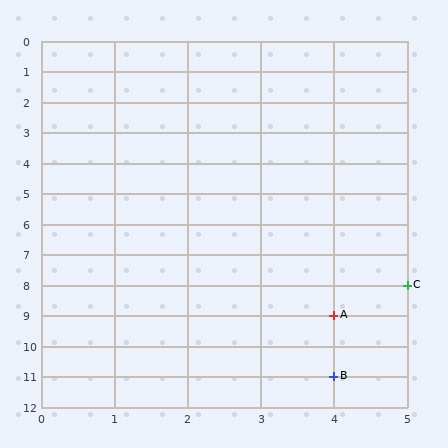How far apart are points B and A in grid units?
Points B and A are 2 rows apart.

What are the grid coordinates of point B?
Point B is at grid coordinates (4, 11).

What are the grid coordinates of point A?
Point A is at grid coordinates (4, 9).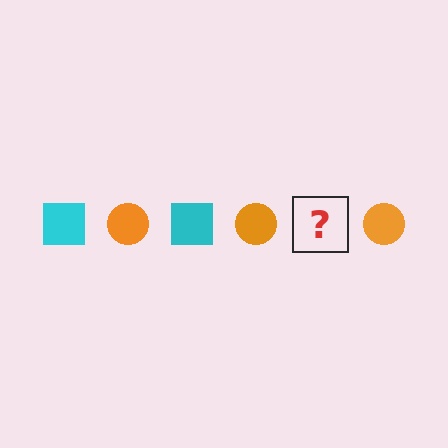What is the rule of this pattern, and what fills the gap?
The rule is that the pattern alternates between cyan square and orange circle. The gap should be filled with a cyan square.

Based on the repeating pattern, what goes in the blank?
The blank should be a cyan square.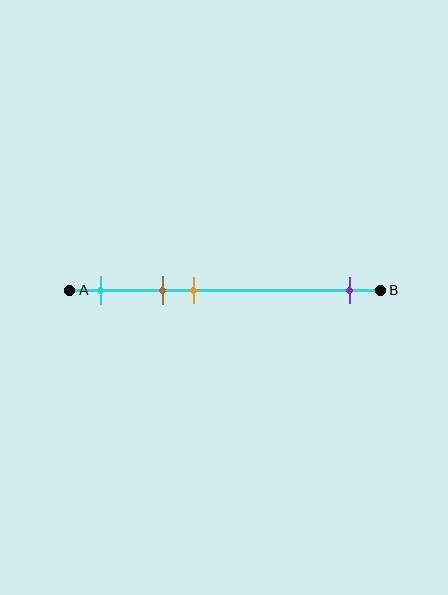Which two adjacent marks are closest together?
The brown and orange marks are the closest adjacent pair.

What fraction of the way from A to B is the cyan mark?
The cyan mark is approximately 10% (0.1) of the way from A to B.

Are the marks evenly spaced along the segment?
No, the marks are not evenly spaced.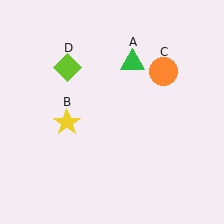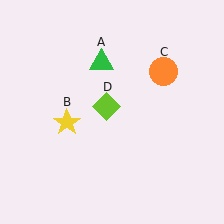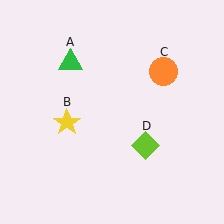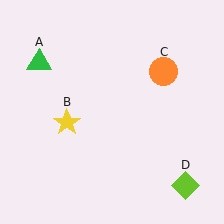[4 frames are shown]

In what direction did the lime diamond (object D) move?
The lime diamond (object D) moved down and to the right.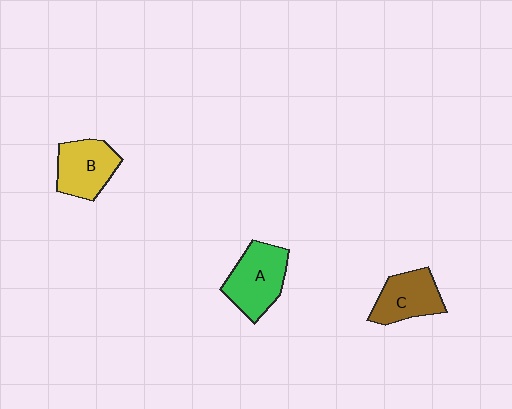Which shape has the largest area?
Shape A (green).